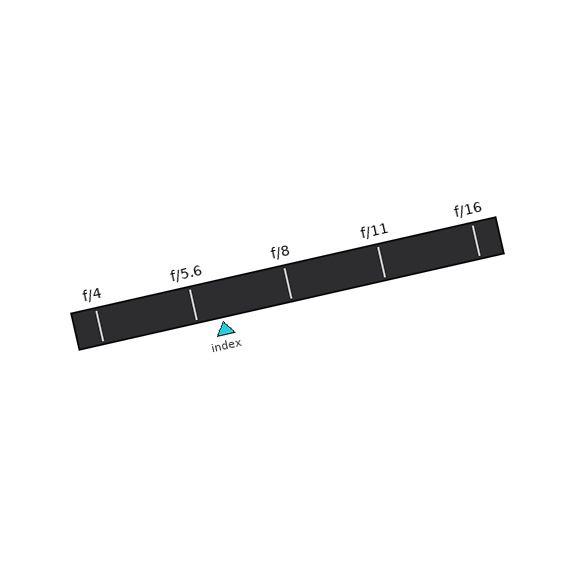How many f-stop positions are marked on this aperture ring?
There are 5 f-stop positions marked.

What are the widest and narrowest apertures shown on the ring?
The widest aperture shown is f/4 and the narrowest is f/16.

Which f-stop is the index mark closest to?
The index mark is closest to f/5.6.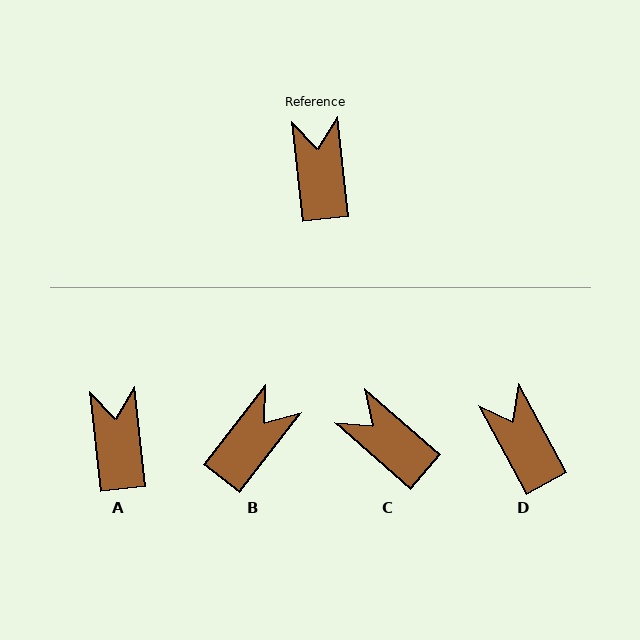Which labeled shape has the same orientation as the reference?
A.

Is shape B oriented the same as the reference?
No, it is off by about 44 degrees.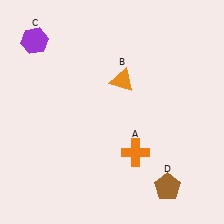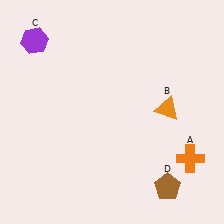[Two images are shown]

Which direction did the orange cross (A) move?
The orange cross (A) moved right.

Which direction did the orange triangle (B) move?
The orange triangle (B) moved right.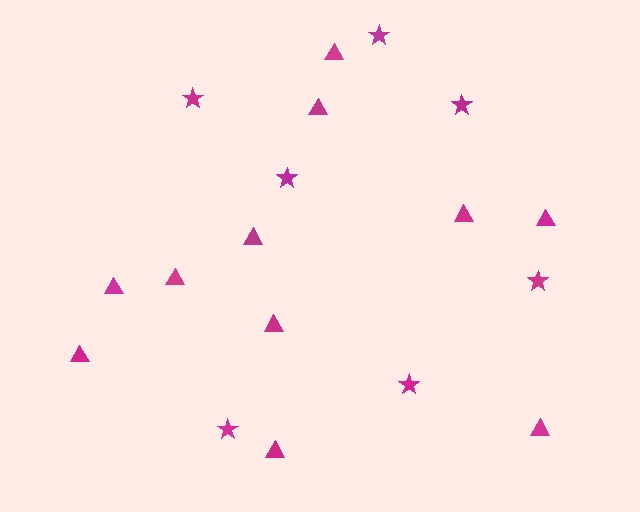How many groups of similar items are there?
There are 2 groups: one group of stars (7) and one group of triangles (11).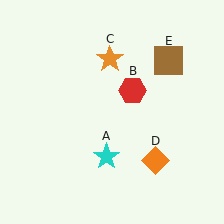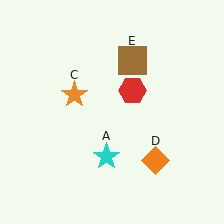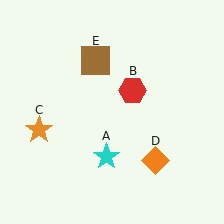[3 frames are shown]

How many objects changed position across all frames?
2 objects changed position: orange star (object C), brown square (object E).